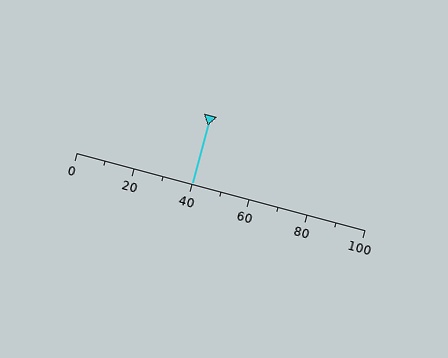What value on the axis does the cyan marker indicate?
The marker indicates approximately 40.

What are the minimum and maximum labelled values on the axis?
The axis runs from 0 to 100.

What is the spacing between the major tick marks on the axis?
The major ticks are spaced 20 apart.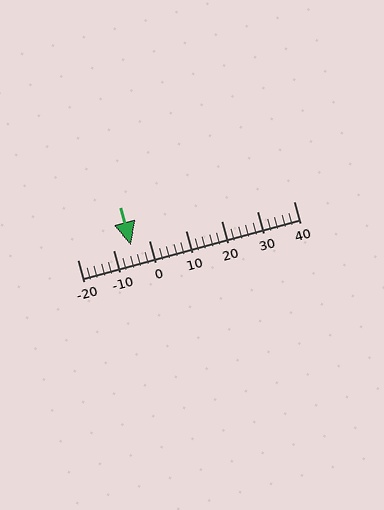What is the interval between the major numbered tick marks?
The major tick marks are spaced 10 units apart.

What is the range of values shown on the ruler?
The ruler shows values from -20 to 40.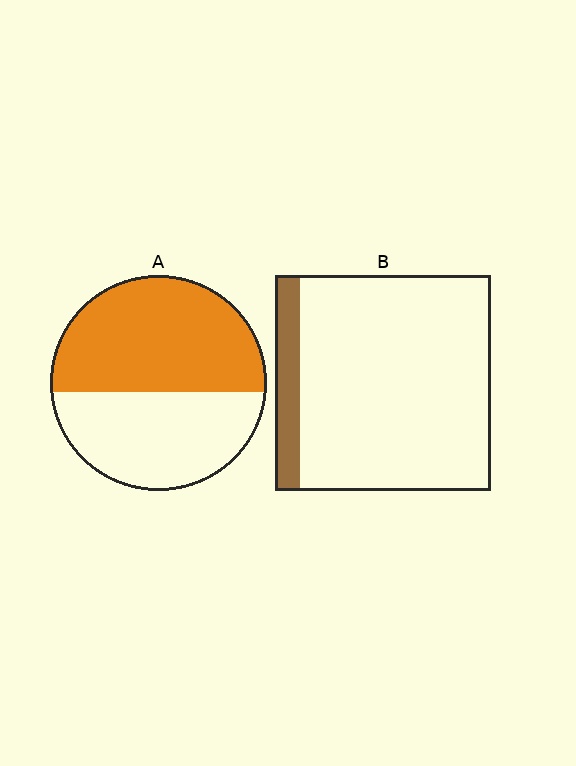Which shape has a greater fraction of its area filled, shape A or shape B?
Shape A.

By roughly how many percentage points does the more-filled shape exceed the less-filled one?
By roughly 45 percentage points (A over B).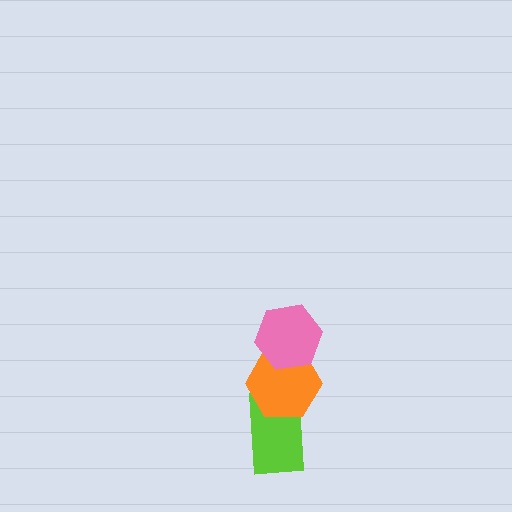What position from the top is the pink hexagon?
The pink hexagon is 1st from the top.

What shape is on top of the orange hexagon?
The pink hexagon is on top of the orange hexagon.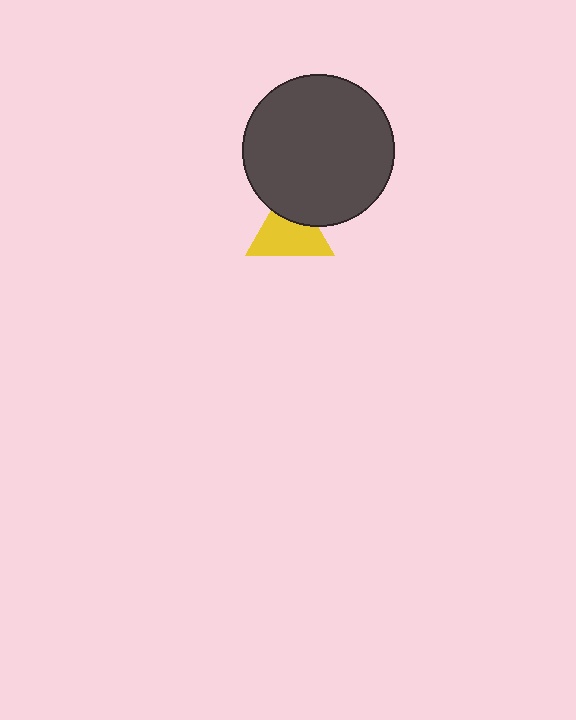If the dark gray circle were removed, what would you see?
You would see the complete yellow triangle.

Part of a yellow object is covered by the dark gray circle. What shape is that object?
It is a triangle.